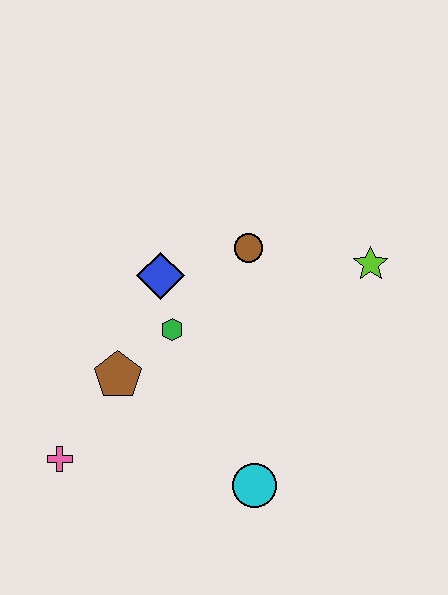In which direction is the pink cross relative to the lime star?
The pink cross is to the left of the lime star.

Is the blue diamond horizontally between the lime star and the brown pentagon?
Yes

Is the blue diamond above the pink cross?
Yes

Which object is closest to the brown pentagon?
The green hexagon is closest to the brown pentagon.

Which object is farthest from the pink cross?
The lime star is farthest from the pink cross.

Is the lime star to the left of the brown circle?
No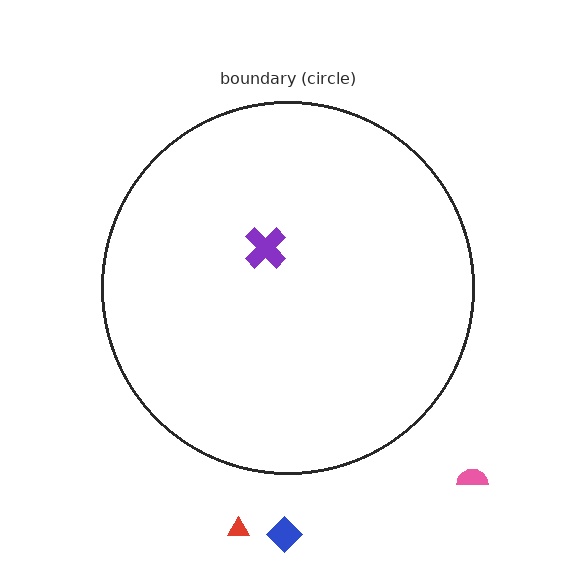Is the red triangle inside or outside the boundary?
Outside.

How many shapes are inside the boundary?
1 inside, 3 outside.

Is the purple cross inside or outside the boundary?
Inside.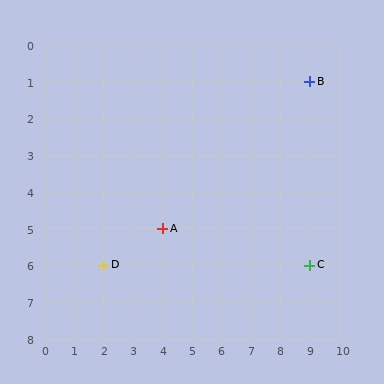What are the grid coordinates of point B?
Point B is at grid coordinates (9, 1).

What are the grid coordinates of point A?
Point A is at grid coordinates (4, 5).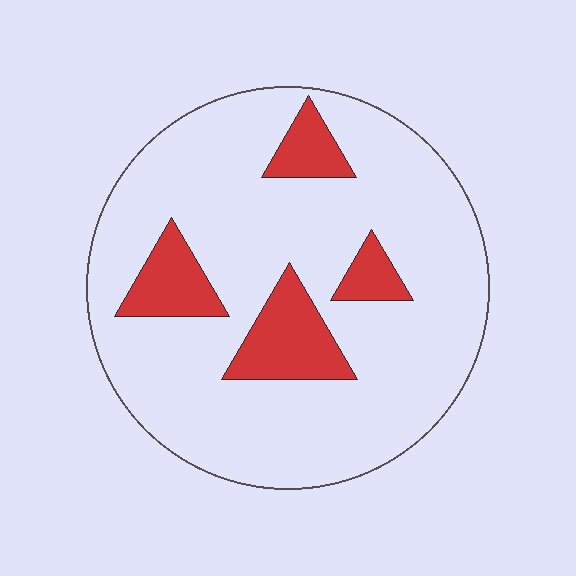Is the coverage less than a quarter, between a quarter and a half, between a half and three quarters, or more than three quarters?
Less than a quarter.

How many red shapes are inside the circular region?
4.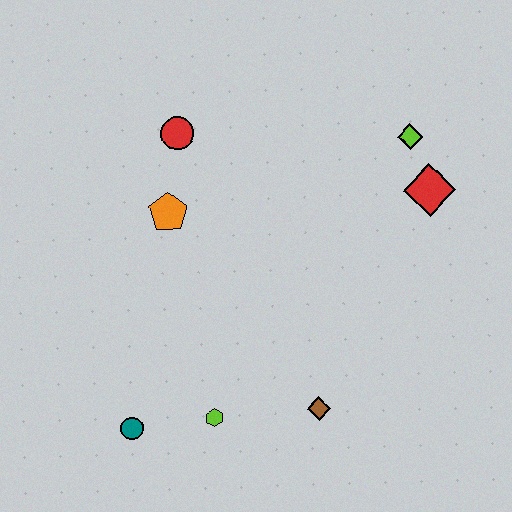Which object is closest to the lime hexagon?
The teal circle is closest to the lime hexagon.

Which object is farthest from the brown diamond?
The red circle is farthest from the brown diamond.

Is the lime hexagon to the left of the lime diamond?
Yes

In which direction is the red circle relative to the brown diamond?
The red circle is above the brown diamond.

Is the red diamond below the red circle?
Yes